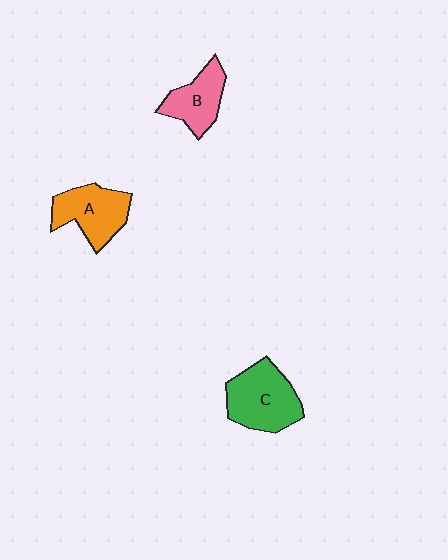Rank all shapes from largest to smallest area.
From largest to smallest: C (green), A (orange), B (pink).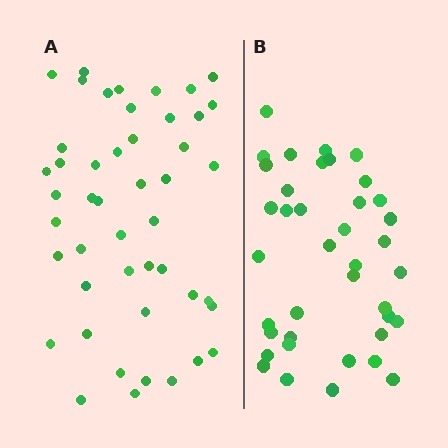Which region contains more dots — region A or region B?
Region A (the left region) has more dots.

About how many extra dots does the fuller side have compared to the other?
Region A has roughly 8 or so more dots than region B.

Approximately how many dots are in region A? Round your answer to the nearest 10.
About 50 dots. (The exact count is 47, which rounds to 50.)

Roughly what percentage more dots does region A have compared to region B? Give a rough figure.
About 20% more.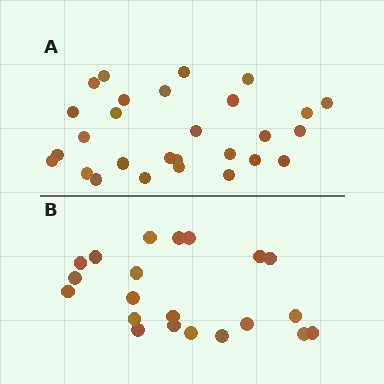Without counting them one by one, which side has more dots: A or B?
Region A (the top region) has more dots.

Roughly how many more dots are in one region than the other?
Region A has roughly 8 or so more dots than region B.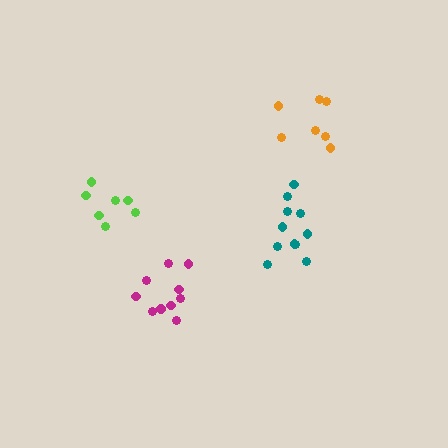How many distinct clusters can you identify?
There are 4 distinct clusters.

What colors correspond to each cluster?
The clusters are colored: teal, magenta, lime, orange.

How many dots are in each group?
Group 1: 11 dots, Group 2: 10 dots, Group 3: 7 dots, Group 4: 7 dots (35 total).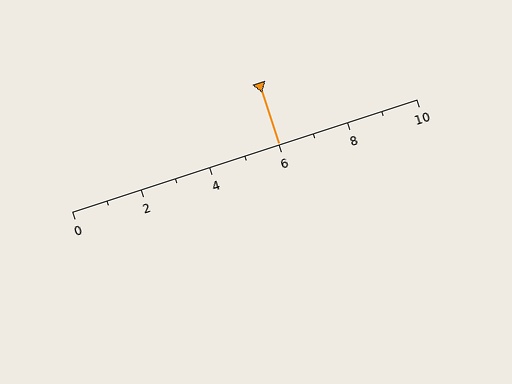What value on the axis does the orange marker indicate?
The marker indicates approximately 6.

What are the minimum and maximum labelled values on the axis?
The axis runs from 0 to 10.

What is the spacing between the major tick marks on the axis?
The major ticks are spaced 2 apart.